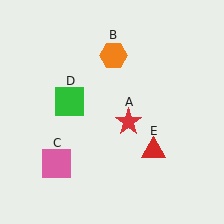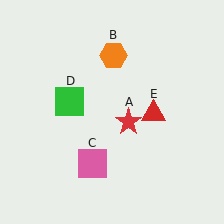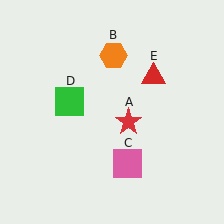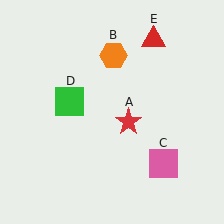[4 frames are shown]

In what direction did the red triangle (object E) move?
The red triangle (object E) moved up.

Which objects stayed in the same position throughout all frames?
Red star (object A) and orange hexagon (object B) and green square (object D) remained stationary.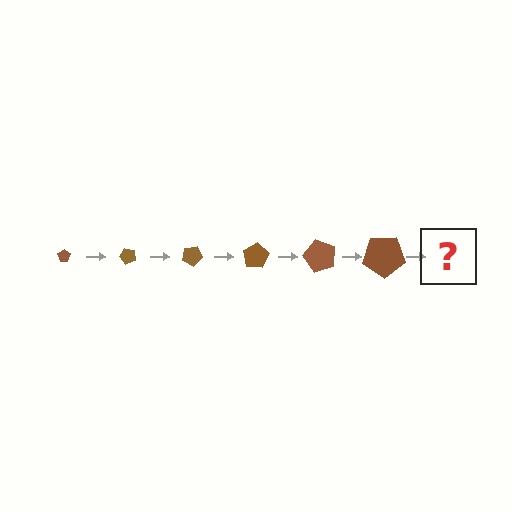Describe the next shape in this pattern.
It should be a pentagon, larger than the previous one and rotated 300 degrees from the start.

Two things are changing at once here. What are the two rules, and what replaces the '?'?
The two rules are that the pentagon grows larger each step and it rotates 50 degrees each step. The '?' should be a pentagon, larger than the previous one and rotated 300 degrees from the start.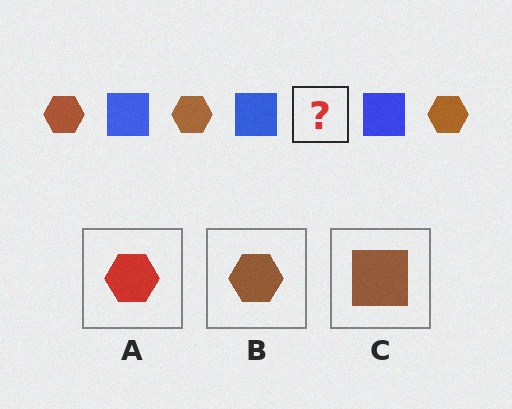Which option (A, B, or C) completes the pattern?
B.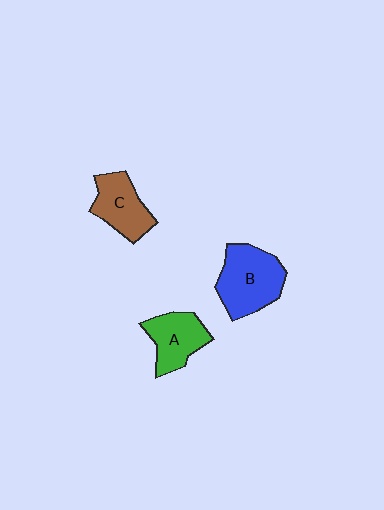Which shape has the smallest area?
Shape A (green).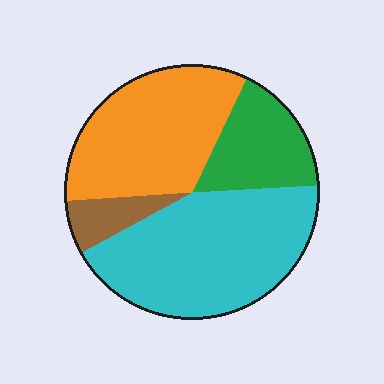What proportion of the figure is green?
Green takes up about one sixth (1/6) of the figure.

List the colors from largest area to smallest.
From largest to smallest: cyan, orange, green, brown.